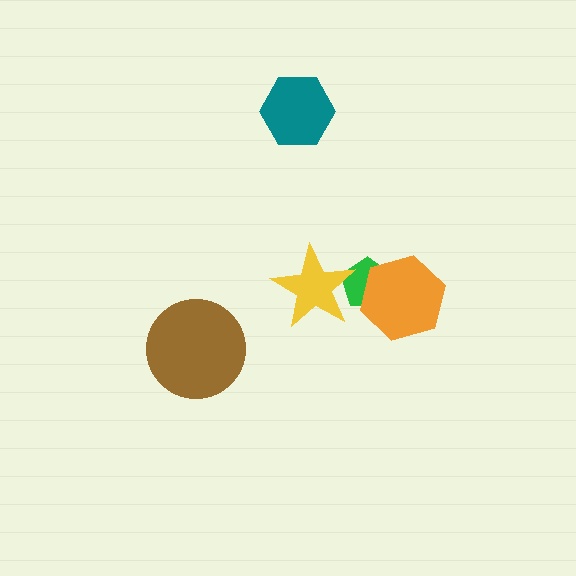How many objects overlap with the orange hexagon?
1 object overlaps with the orange hexagon.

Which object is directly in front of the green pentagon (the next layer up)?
The yellow star is directly in front of the green pentagon.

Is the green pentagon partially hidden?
Yes, it is partially covered by another shape.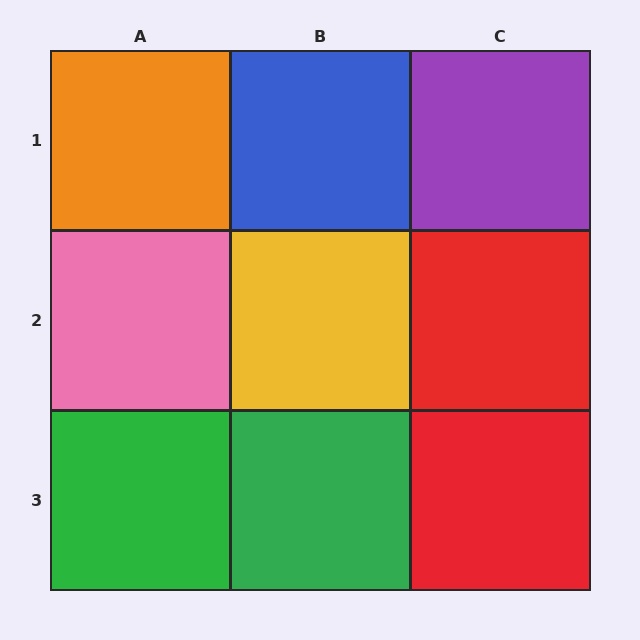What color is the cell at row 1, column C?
Purple.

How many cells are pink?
1 cell is pink.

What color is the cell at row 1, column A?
Orange.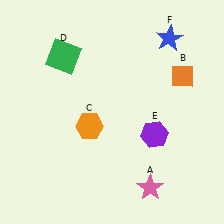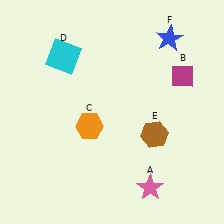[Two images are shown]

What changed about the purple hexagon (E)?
In Image 1, E is purple. In Image 2, it changed to brown.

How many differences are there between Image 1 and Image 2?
There are 3 differences between the two images.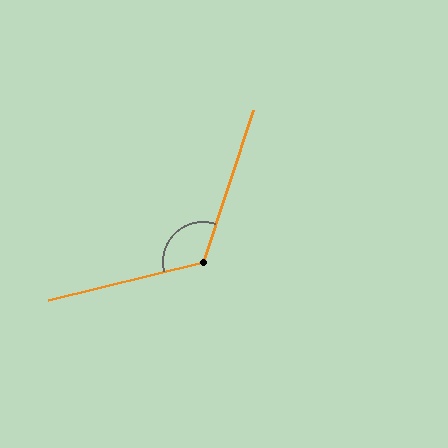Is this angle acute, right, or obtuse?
It is obtuse.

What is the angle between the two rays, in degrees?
Approximately 122 degrees.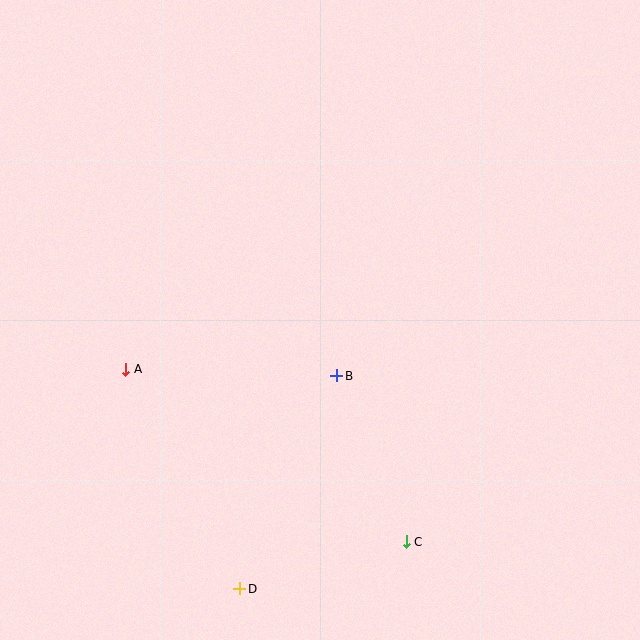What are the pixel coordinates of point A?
Point A is at (126, 369).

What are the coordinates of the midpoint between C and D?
The midpoint between C and D is at (323, 565).